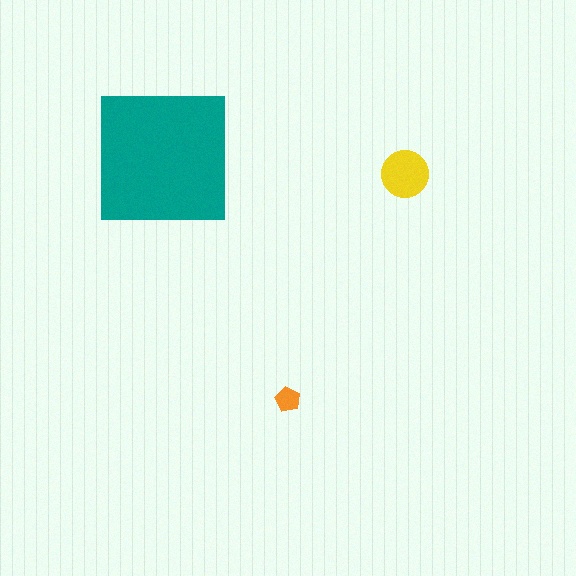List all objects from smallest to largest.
The orange pentagon, the yellow circle, the teal square.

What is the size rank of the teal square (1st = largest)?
1st.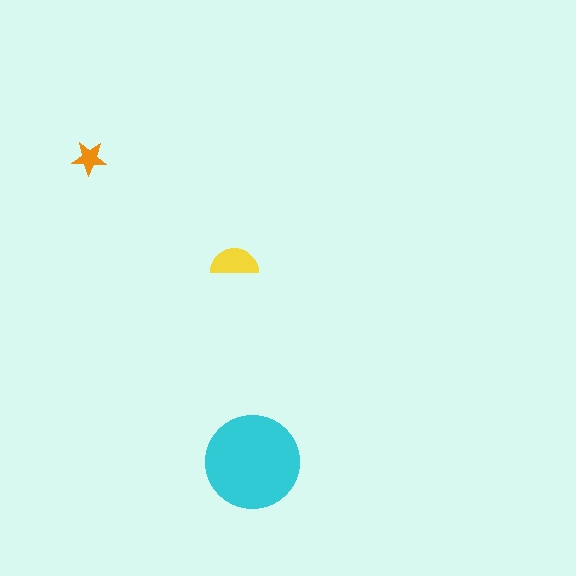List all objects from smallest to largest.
The orange star, the yellow semicircle, the cyan circle.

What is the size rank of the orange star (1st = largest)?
3rd.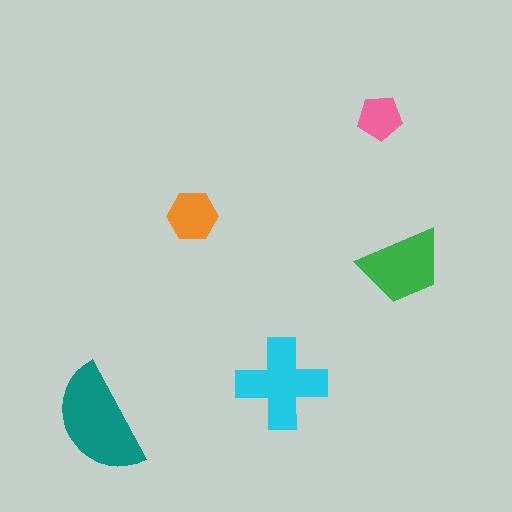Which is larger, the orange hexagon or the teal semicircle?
The teal semicircle.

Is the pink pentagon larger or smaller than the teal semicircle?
Smaller.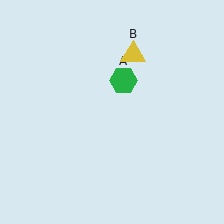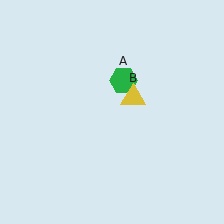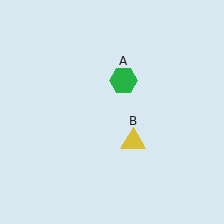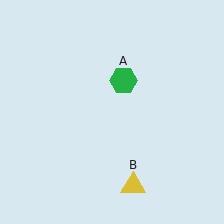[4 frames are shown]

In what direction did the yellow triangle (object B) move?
The yellow triangle (object B) moved down.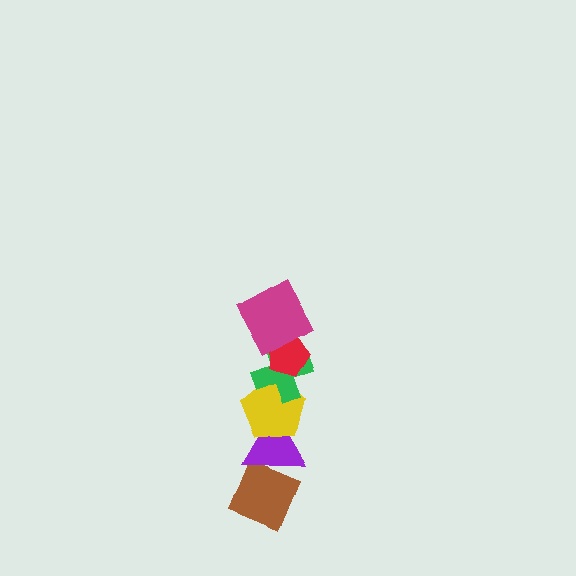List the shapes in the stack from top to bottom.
From top to bottom: the magenta square, the red pentagon, the green cross, the yellow pentagon, the purple triangle, the brown diamond.